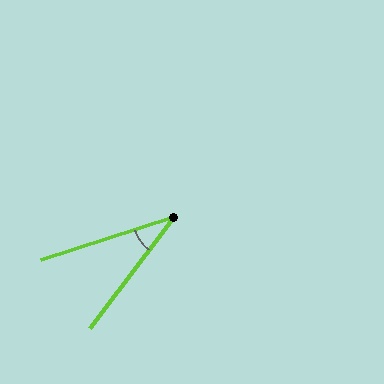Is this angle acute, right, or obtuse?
It is acute.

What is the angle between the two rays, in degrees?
Approximately 35 degrees.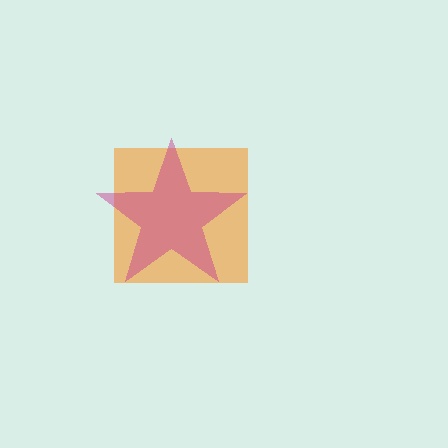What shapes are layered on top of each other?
The layered shapes are: an orange square, a magenta star.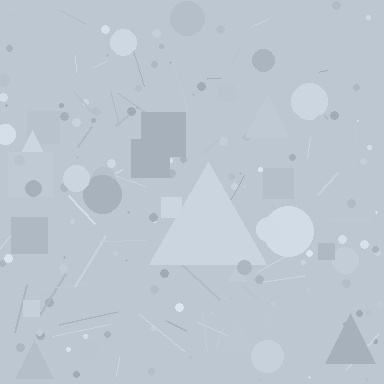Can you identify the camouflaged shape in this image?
The camouflaged shape is a triangle.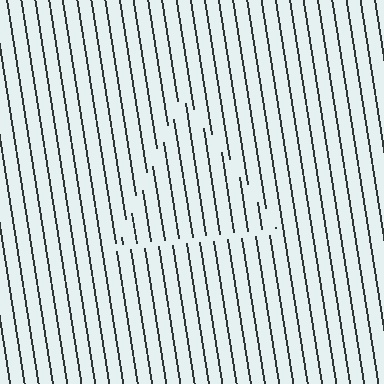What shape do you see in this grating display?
An illusory triangle. The interior of the shape contains the same grating, shifted by half a period — the contour is defined by the phase discontinuity where line-ends from the inner and outer gratings abut.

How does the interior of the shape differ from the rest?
The interior of the shape contains the same grating, shifted by half a period — the contour is defined by the phase discontinuity where line-ends from the inner and outer gratings abut.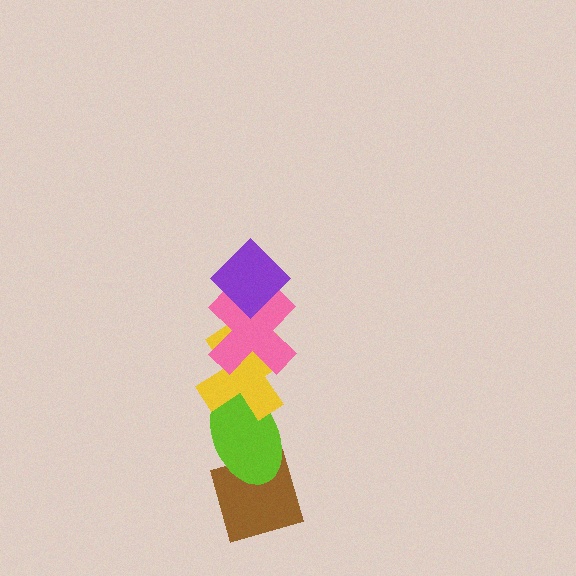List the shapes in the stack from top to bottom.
From top to bottom: the purple diamond, the pink cross, the yellow cross, the lime ellipse, the brown diamond.